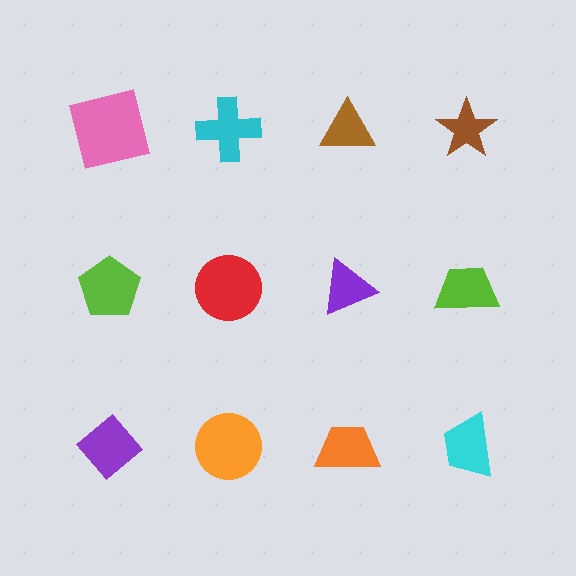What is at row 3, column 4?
A cyan trapezoid.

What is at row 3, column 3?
An orange trapezoid.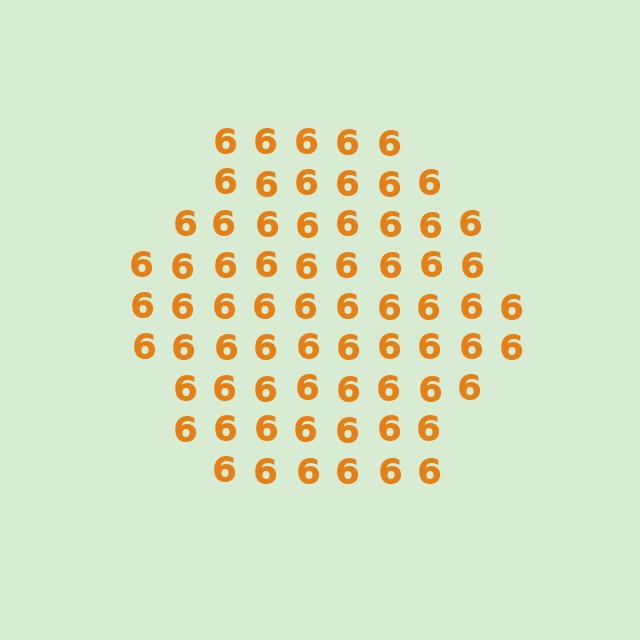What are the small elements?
The small elements are digit 6's.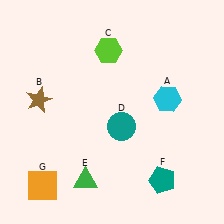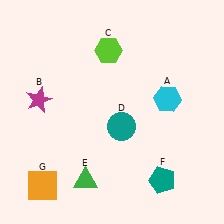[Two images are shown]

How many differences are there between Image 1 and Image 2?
There is 1 difference between the two images.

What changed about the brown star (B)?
In Image 1, B is brown. In Image 2, it changed to magenta.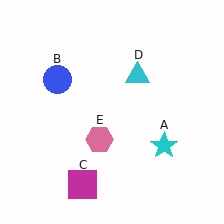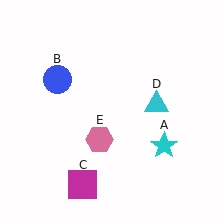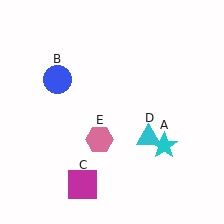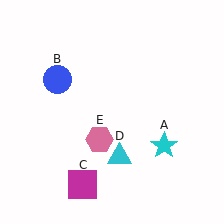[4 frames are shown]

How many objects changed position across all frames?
1 object changed position: cyan triangle (object D).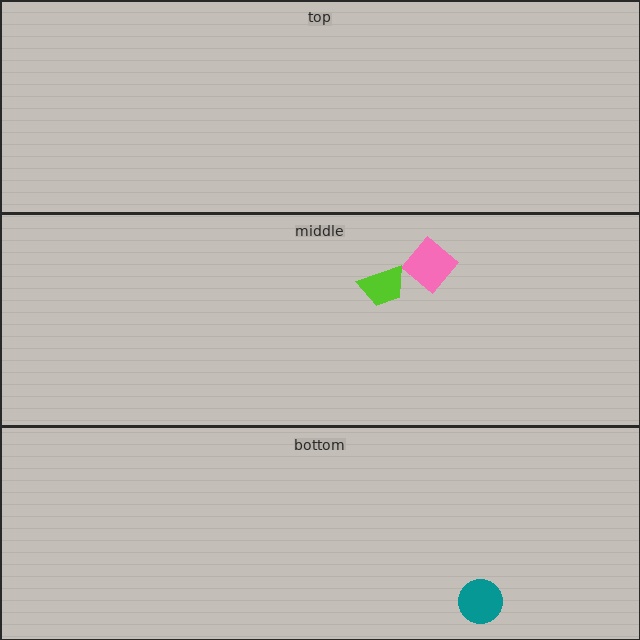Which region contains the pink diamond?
The middle region.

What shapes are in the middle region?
The pink diamond, the lime trapezoid.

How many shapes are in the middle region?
2.